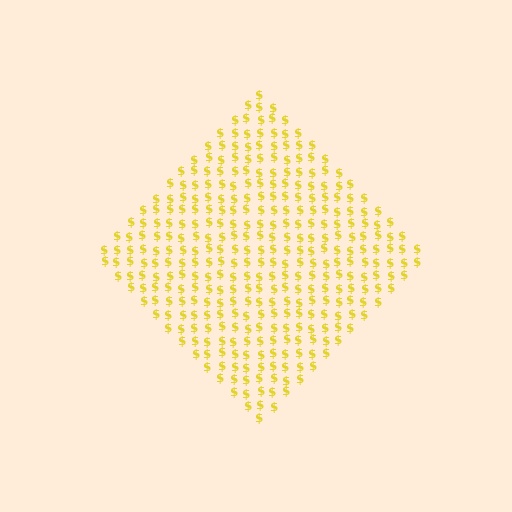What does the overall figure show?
The overall figure shows a diamond.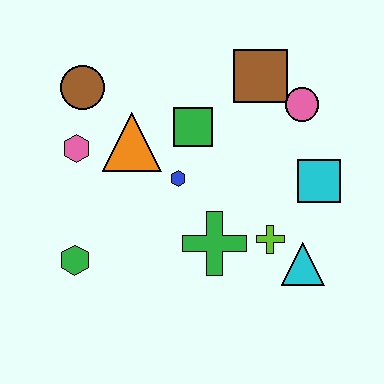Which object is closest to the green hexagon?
The pink hexagon is closest to the green hexagon.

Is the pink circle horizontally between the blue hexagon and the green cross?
No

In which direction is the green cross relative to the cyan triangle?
The green cross is to the left of the cyan triangle.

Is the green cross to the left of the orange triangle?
No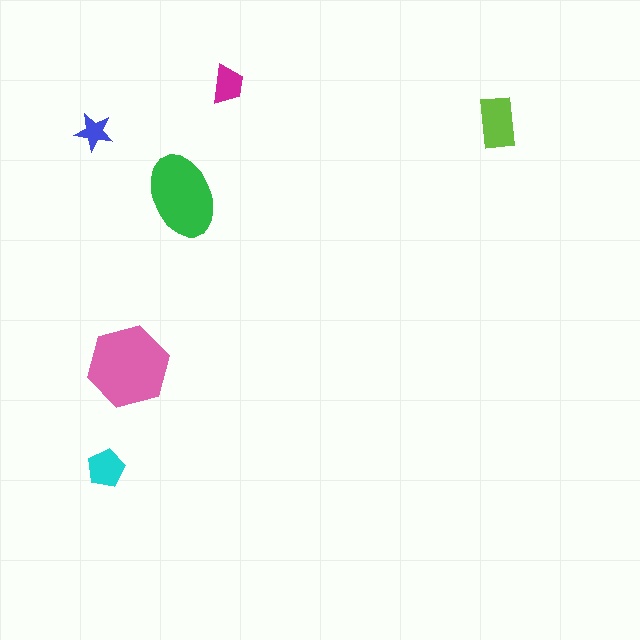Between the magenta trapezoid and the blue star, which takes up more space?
The magenta trapezoid.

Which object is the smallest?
The blue star.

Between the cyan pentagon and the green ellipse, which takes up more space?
The green ellipse.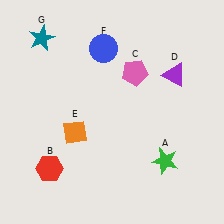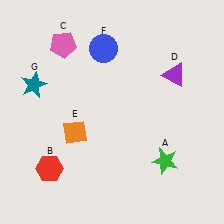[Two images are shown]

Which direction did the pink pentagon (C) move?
The pink pentagon (C) moved left.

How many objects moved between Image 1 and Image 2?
2 objects moved between the two images.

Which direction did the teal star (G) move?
The teal star (G) moved down.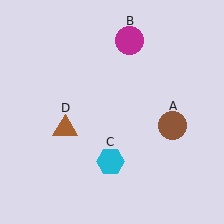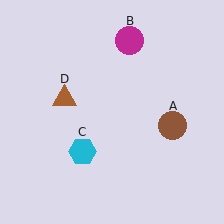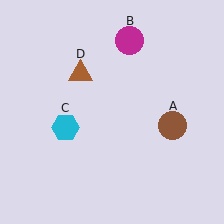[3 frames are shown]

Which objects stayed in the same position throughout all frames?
Brown circle (object A) and magenta circle (object B) remained stationary.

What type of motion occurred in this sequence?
The cyan hexagon (object C), brown triangle (object D) rotated clockwise around the center of the scene.